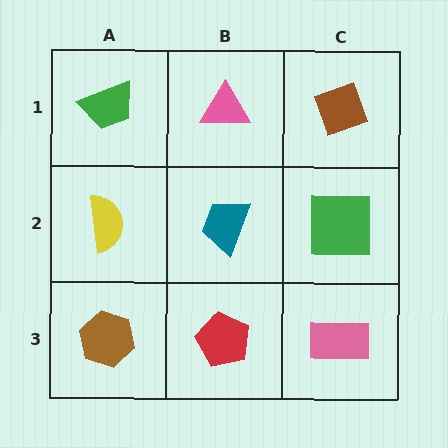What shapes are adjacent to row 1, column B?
A teal trapezoid (row 2, column B), a green trapezoid (row 1, column A), a brown diamond (row 1, column C).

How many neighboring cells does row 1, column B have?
3.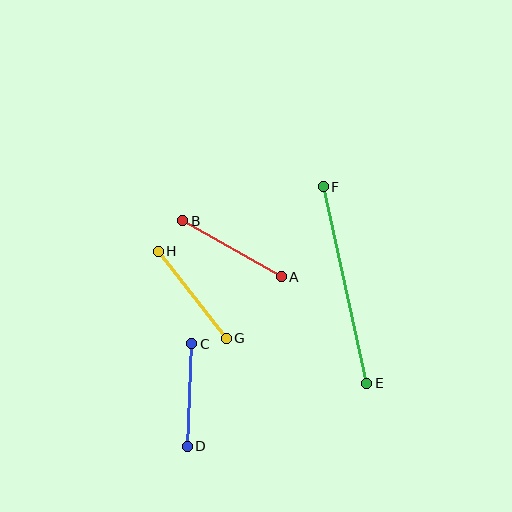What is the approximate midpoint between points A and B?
The midpoint is at approximately (232, 249) pixels.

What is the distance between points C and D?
The distance is approximately 103 pixels.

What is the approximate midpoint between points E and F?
The midpoint is at approximately (345, 285) pixels.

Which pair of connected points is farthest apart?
Points E and F are farthest apart.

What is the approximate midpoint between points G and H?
The midpoint is at approximately (192, 295) pixels.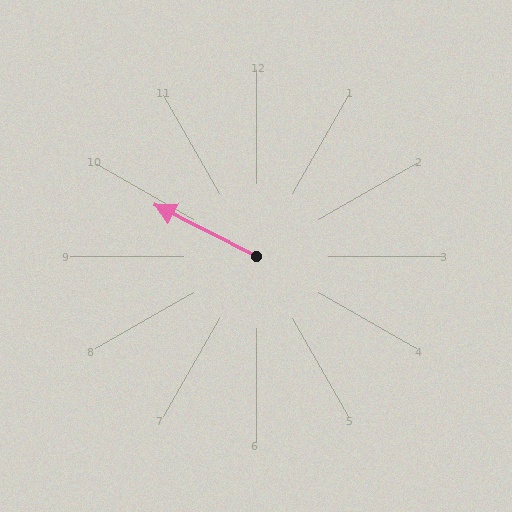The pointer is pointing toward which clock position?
Roughly 10 o'clock.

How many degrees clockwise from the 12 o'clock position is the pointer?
Approximately 297 degrees.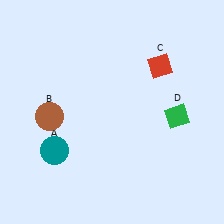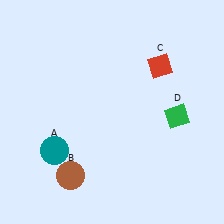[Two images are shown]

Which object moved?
The brown circle (B) moved down.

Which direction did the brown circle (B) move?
The brown circle (B) moved down.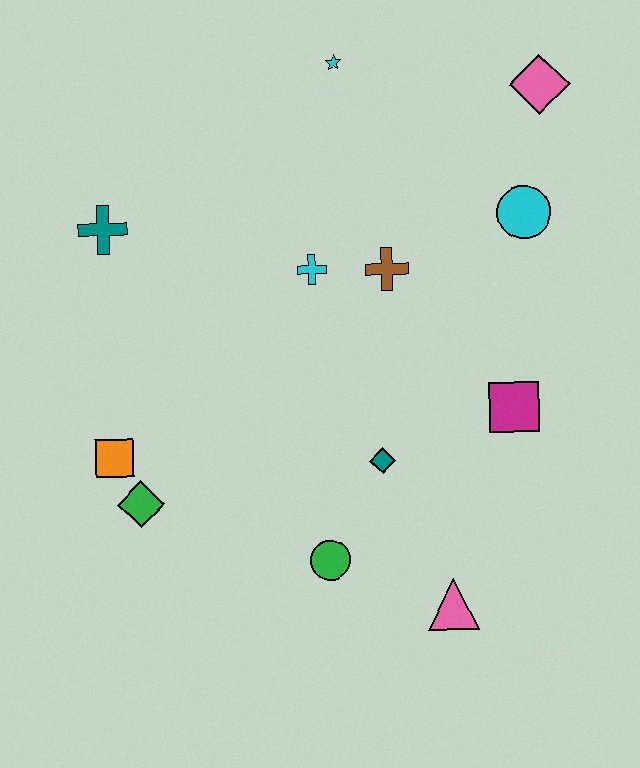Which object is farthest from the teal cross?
The pink triangle is farthest from the teal cross.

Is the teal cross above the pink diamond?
No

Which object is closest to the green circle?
The teal diamond is closest to the green circle.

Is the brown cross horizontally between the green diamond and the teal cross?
No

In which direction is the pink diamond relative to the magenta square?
The pink diamond is above the magenta square.